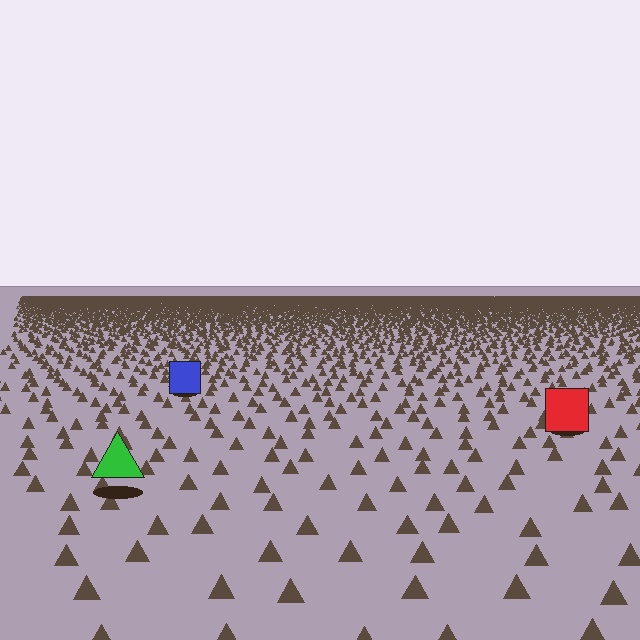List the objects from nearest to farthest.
From nearest to farthest: the green triangle, the red square, the blue square.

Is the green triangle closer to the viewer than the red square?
Yes. The green triangle is closer — you can tell from the texture gradient: the ground texture is coarser near it.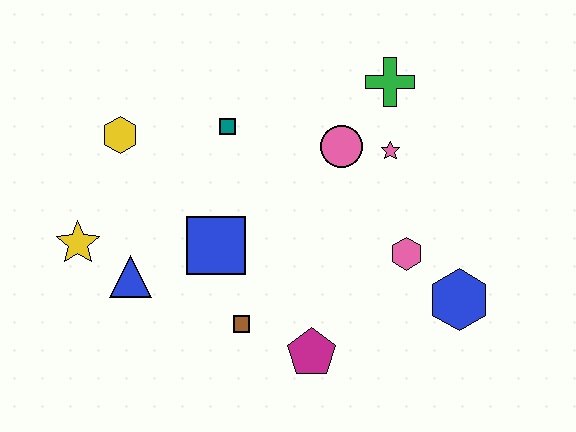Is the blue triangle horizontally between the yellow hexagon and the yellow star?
No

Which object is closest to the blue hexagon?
The pink hexagon is closest to the blue hexagon.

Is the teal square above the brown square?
Yes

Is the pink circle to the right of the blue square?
Yes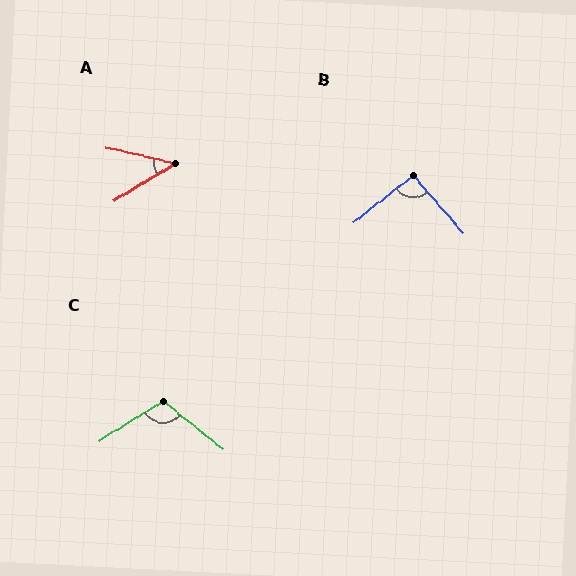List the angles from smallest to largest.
A (44°), B (92°), C (110°).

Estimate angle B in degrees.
Approximately 92 degrees.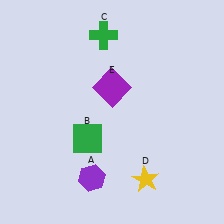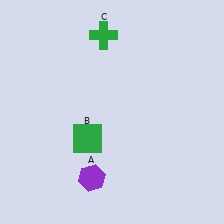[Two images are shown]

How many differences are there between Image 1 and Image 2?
There are 2 differences between the two images.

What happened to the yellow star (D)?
The yellow star (D) was removed in Image 2. It was in the bottom-right area of Image 1.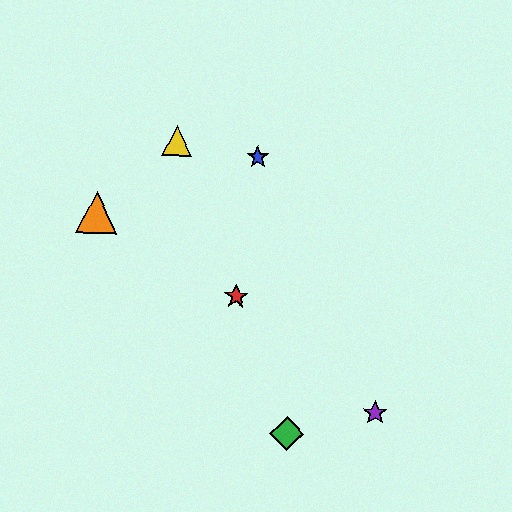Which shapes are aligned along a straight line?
The red star, the green diamond, the yellow triangle are aligned along a straight line.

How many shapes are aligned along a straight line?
3 shapes (the red star, the green diamond, the yellow triangle) are aligned along a straight line.